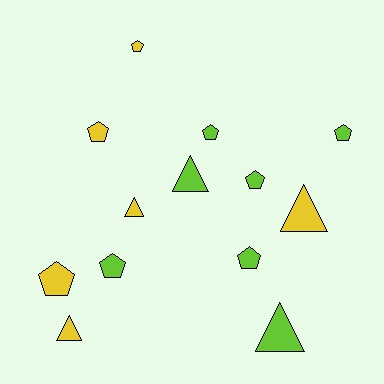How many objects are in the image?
There are 13 objects.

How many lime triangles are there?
There are 2 lime triangles.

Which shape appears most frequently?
Pentagon, with 8 objects.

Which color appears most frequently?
Lime, with 7 objects.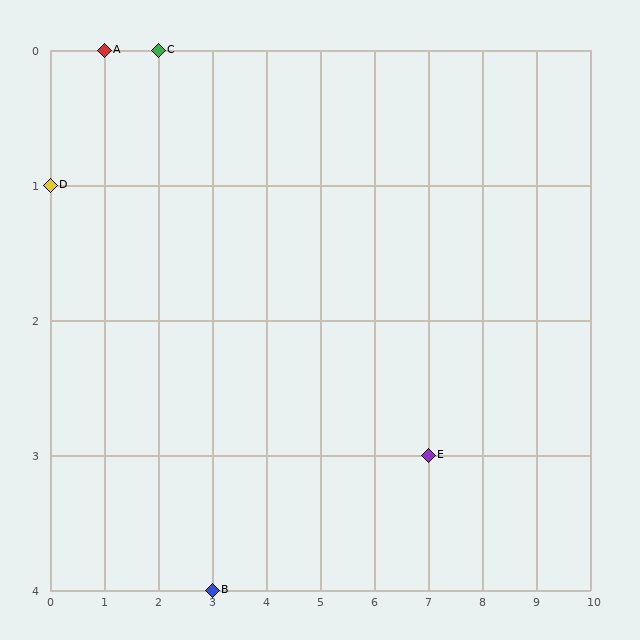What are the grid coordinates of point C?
Point C is at grid coordinates (2, 0).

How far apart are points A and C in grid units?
Points A and C are 1 column apart.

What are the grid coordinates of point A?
Point A is at grid coordinates (1, 0).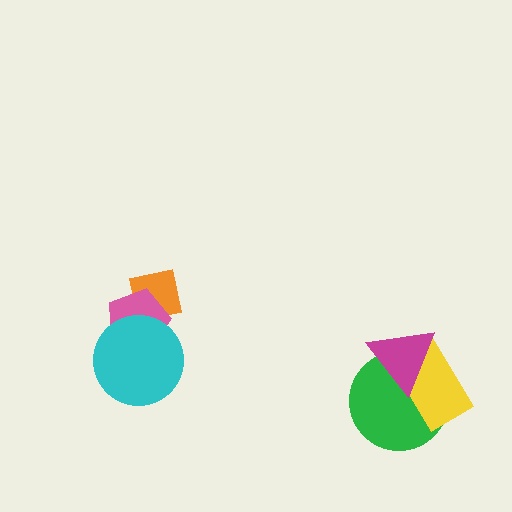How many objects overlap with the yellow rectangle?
2 objects overlap with the yellow rectangle.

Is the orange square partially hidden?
Yes, it is partially covered by another shape.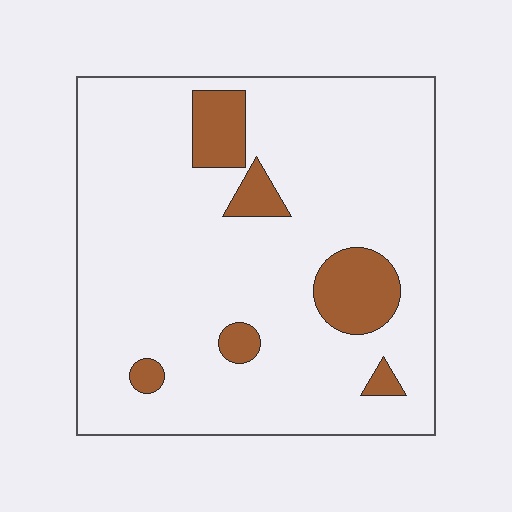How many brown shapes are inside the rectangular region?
6.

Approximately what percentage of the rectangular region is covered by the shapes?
Approximately 10%.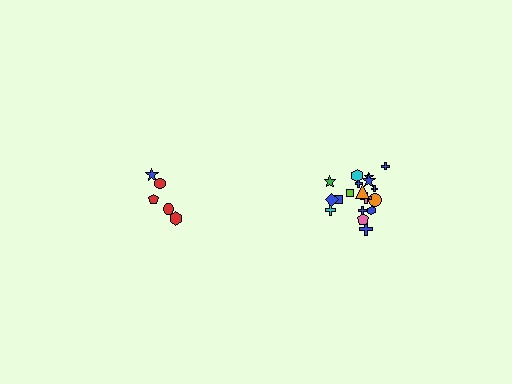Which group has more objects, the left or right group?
The right group.